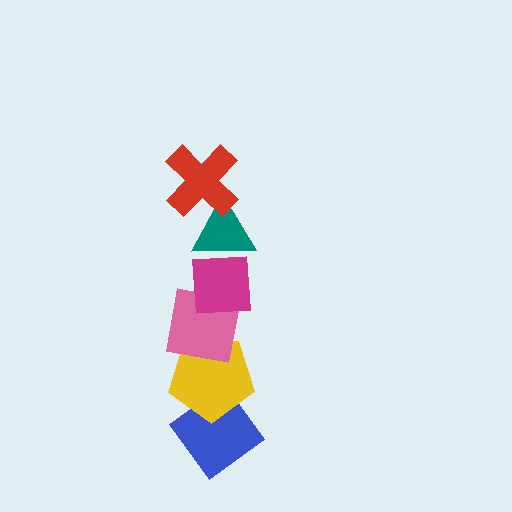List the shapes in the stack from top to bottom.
From top to bottom: the red cross, the teal triangle, the magenta square, the pink square, the yellow pentagon, the blue diamond.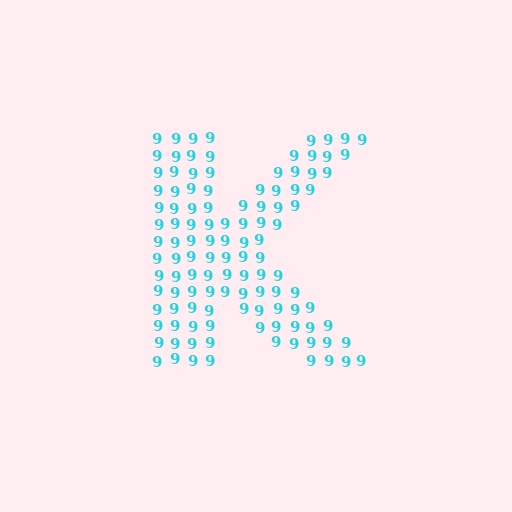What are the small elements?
The small elements are digit 9's.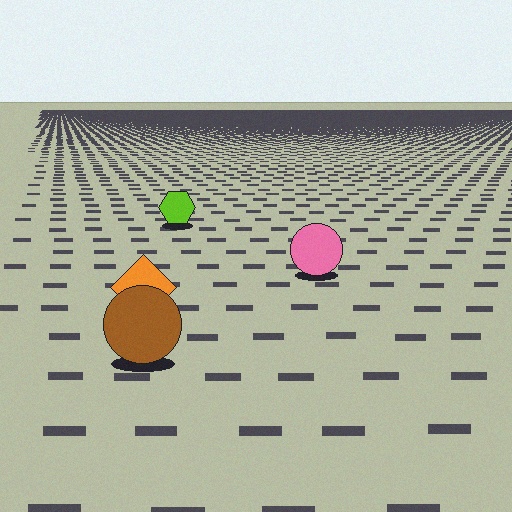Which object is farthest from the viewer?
The lime hexagon is farthest from the viewer. It appears smaller and the ground texture around it is denser.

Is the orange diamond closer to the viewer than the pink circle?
Yes. The orange diamond is closer — you can tell from the texture gradient: the ground texture is coarser near it.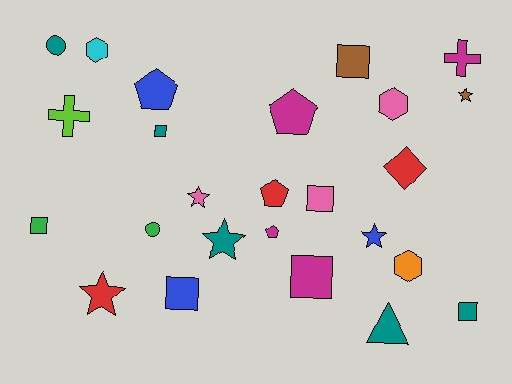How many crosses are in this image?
There are 2 crosses.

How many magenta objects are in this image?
There are 4 magenta objects.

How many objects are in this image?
There are 25 objects.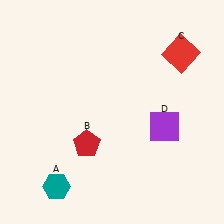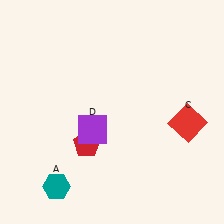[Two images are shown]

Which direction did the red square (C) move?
The red square (C) moved down.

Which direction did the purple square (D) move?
The purple square (D) moved left.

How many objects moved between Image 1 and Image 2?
2 objects moved between the two images.